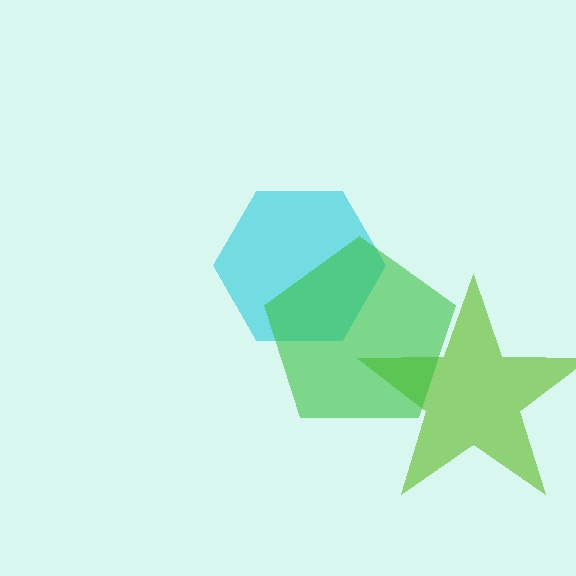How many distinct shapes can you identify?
There are 3 distinct shapes: a cyan hexagon, a lime star, a green pentagon.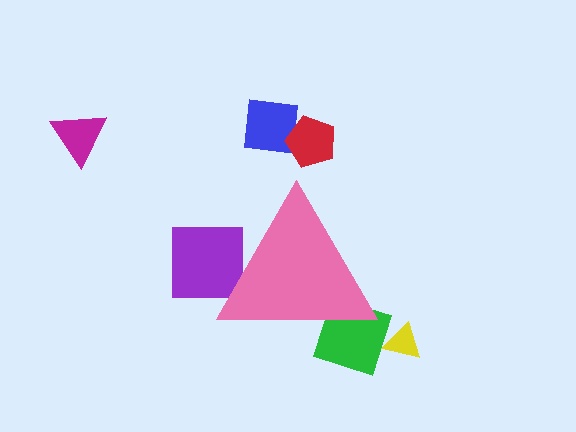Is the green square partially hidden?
Yes, the green square is partially hidden behind the pink triangle.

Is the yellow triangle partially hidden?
No, the yellow triangle is fully visible.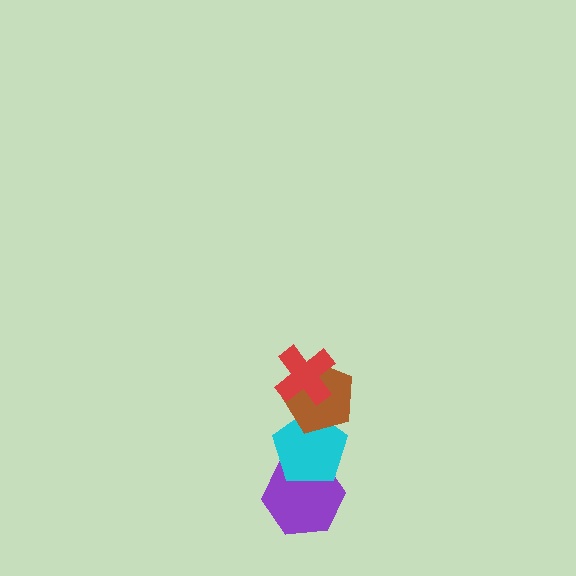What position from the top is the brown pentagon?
The brown pentagon is 2nd from the top.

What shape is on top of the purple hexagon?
The cyan pentagon is on top of the purple hexagon.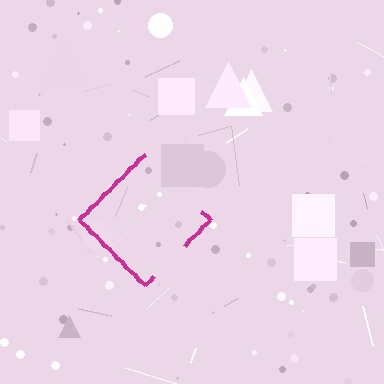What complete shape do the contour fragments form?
The contour fragments form a diamond.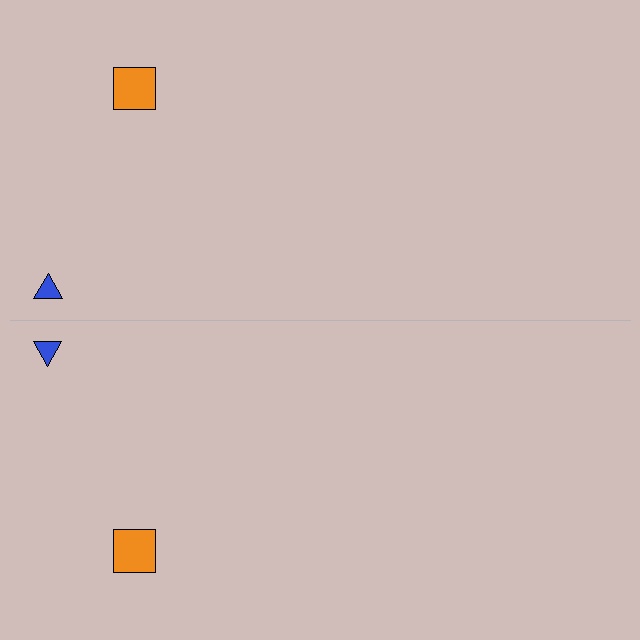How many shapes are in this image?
There are 4 shapes in this image.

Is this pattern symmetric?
Yes, this pattern has bilateral (reflection) symmetry.